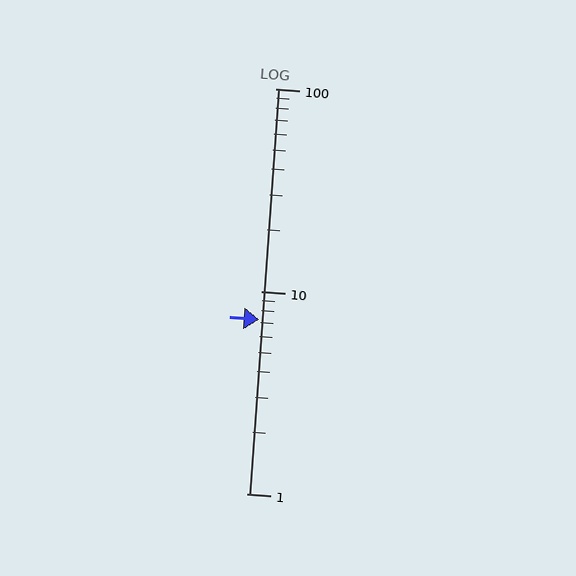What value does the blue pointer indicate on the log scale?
The pointer indicates approximately 7.2.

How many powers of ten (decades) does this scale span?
The scale spans 2 decades, from 1 to 100.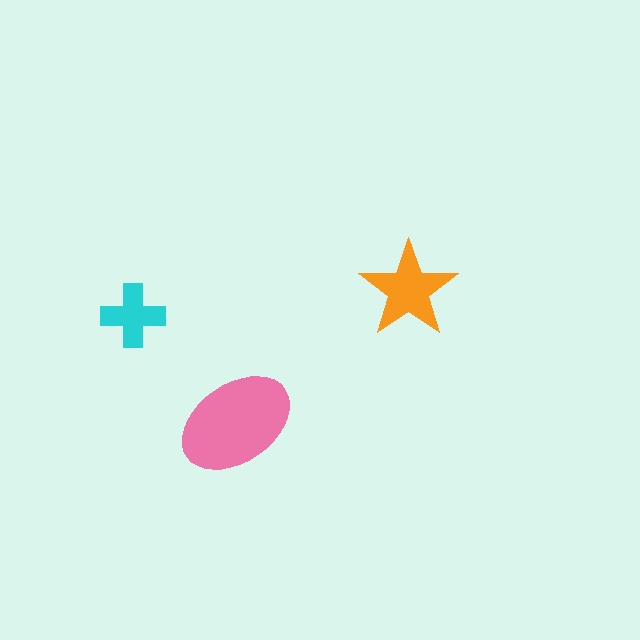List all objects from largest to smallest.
The pink ellipse, the orange star, the cyan cross.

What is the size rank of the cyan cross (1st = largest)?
3rd.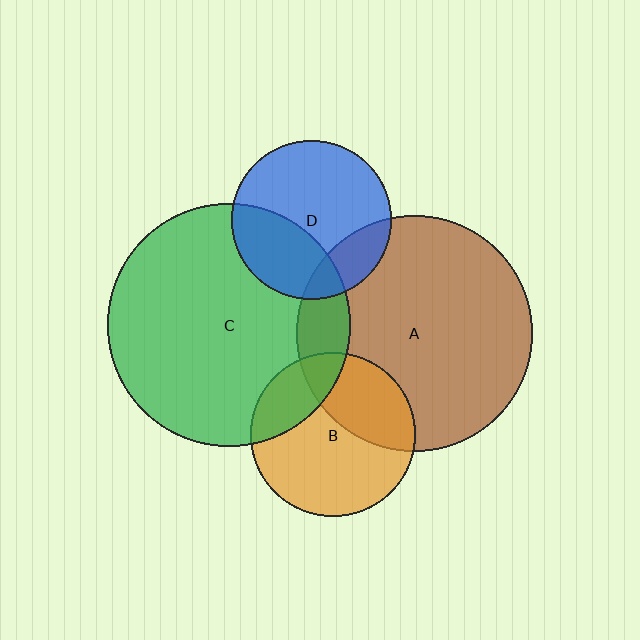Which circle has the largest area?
Circle C (green).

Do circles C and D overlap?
Yes.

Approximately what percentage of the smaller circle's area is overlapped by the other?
Approximately 35%.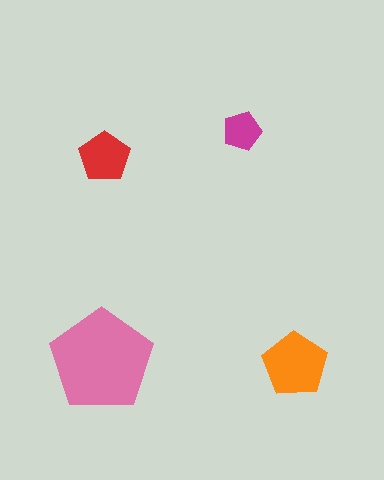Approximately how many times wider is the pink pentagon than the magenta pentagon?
About 2.5 times wider.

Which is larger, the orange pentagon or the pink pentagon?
The pink one.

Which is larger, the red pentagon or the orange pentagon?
The orange one.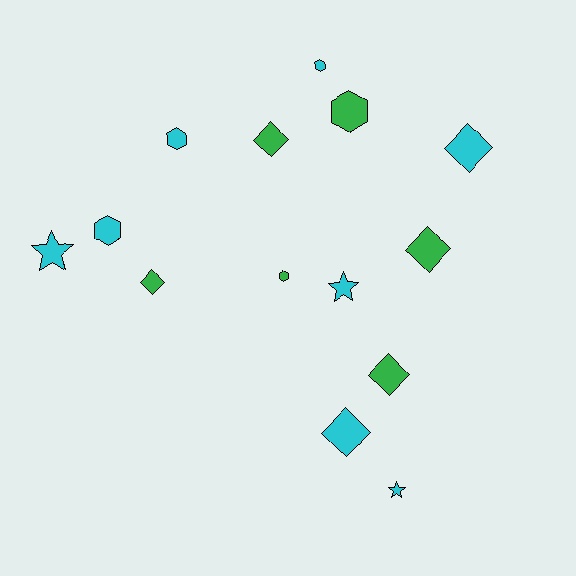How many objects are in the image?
There are 14 objects.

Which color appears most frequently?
Cyan, with 8 objects.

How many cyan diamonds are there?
There are 2 cyan diamonds.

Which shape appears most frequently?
Diamond, with 6 objects.